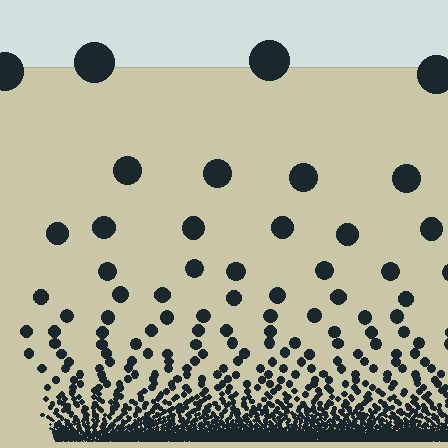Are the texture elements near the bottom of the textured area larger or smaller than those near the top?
Smaller. The gradient is inverted — elements near the bottom are smaller and denser.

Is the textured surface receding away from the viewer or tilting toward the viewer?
The surface appears to tilt toward the viewer. Texture elements get larger and sparser toward the top.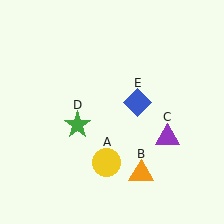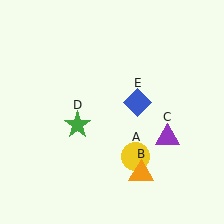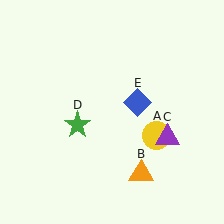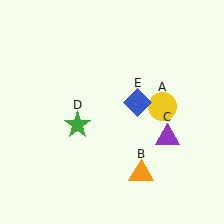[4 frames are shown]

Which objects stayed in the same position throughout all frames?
Orange triangle (object B) and purple triangle (object C) and green star (object D) and blue diamond (object E) remained stationary.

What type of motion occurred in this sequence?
The yellow circle (object A) rotated counterclockwise around the center of the scene.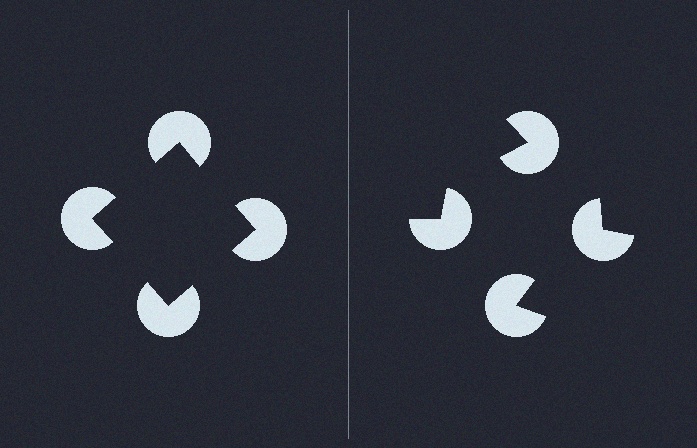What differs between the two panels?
The pac-man discs are positioned identically on both sides; only the wedge orientations differ. On the left they align to a square; on the right they are misaligned.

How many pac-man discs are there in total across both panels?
8 — 4 on each side.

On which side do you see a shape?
An illusory square appears on the left side. On the right side the wedge cuts are rotated, so no coherent shape forms.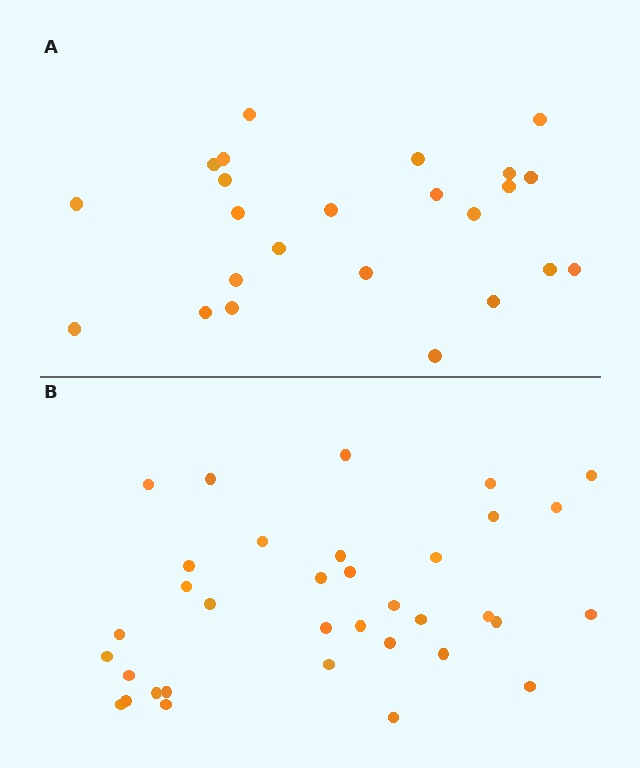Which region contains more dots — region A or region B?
Region B (the bottom region) has more dots.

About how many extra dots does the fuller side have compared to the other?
Region B has roughly 12 or so more dots than region A.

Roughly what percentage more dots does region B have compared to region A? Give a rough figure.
About 45% more.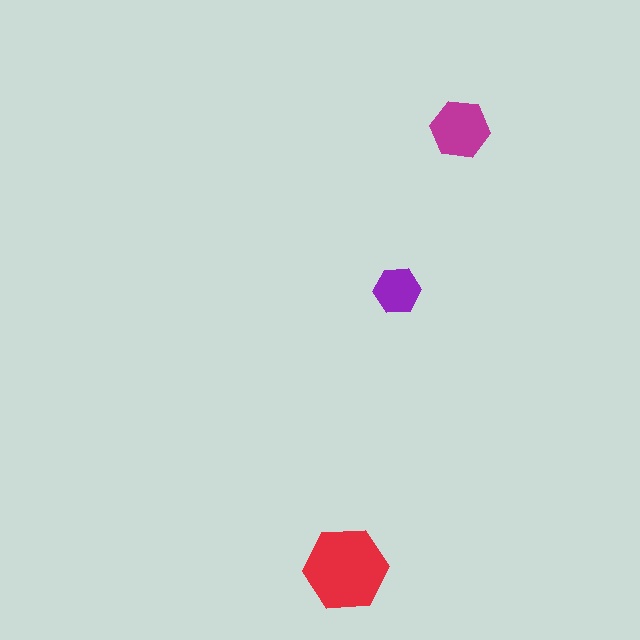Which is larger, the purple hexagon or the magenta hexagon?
The magenta one.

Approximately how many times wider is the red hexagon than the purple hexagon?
About 2 times wider.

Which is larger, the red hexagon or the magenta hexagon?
The red one.